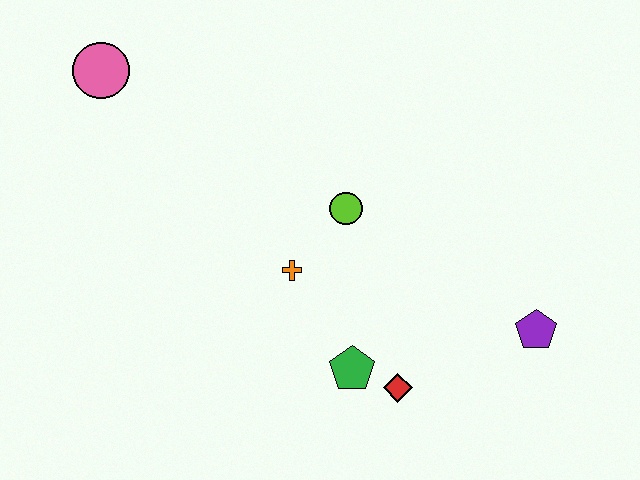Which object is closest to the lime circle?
The orange cross is closest to the lime circle.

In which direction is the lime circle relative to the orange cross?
The lime circle is above the orange cross.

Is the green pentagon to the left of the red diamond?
Yes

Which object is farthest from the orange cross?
The pink circle is farthest from the orange cross.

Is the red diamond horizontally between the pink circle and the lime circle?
No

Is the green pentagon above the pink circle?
No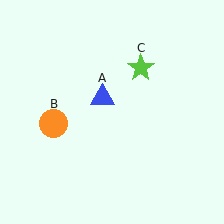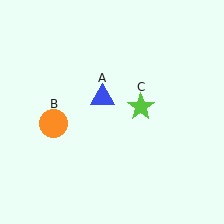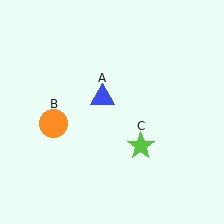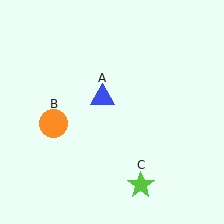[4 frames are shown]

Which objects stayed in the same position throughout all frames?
Blue triangle (object A) and orange circle (object B) remained stationary.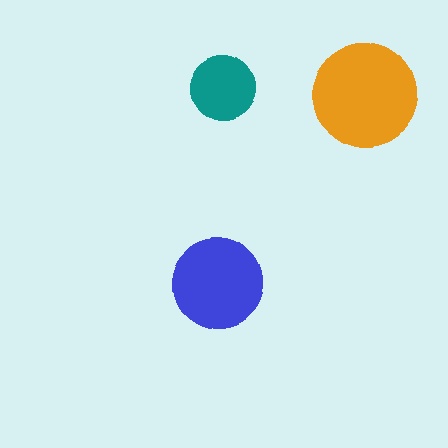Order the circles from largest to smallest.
the orange one, the blue one, the teal one.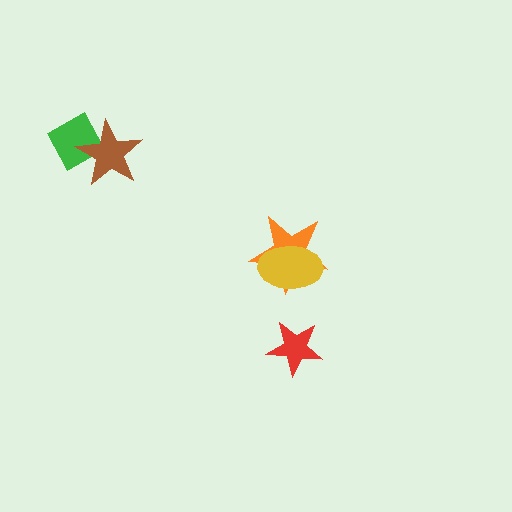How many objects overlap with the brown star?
1 object overlaps with the brown star.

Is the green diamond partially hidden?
Yes, it is partially covered by another shape.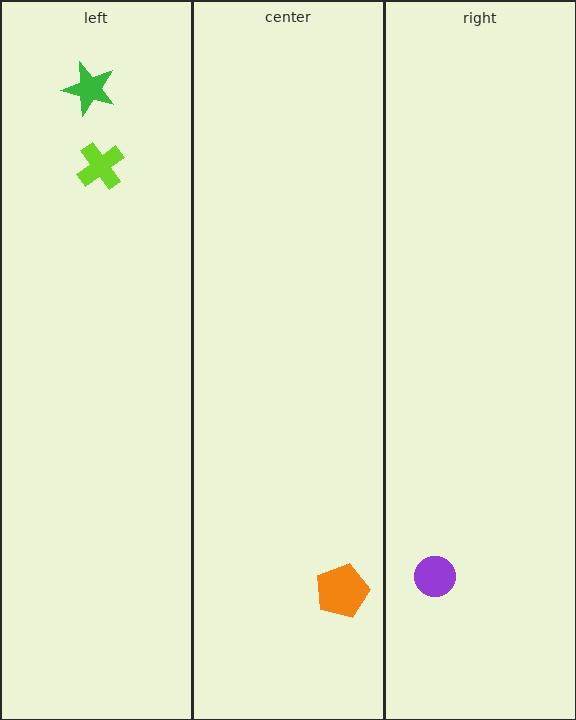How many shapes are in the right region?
1.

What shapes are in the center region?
The orange pentagon.